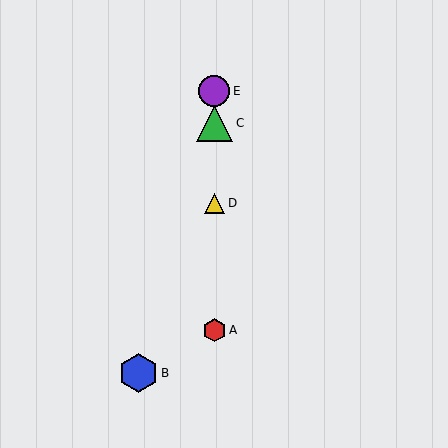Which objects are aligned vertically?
Objects A, C, D, E are aligned vertically.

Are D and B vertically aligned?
No, D is at x≈214 and B is at x≈138.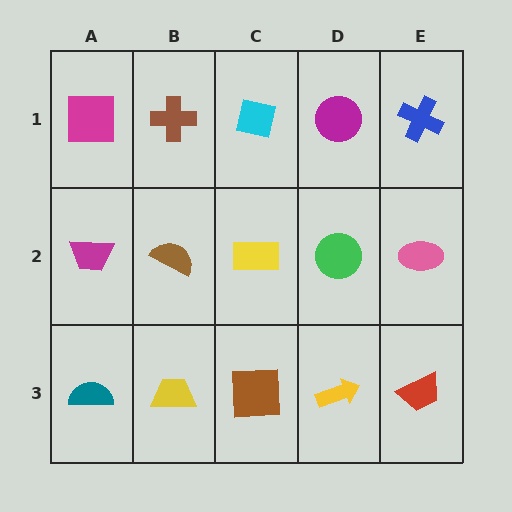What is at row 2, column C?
A yellow rectangle.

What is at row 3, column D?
A yellow arrow.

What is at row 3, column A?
A teal semicircle.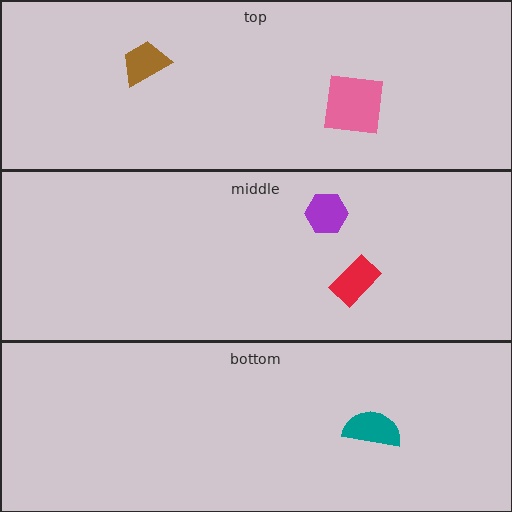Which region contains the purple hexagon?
The middle region.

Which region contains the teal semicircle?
The bottom region.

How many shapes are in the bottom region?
1.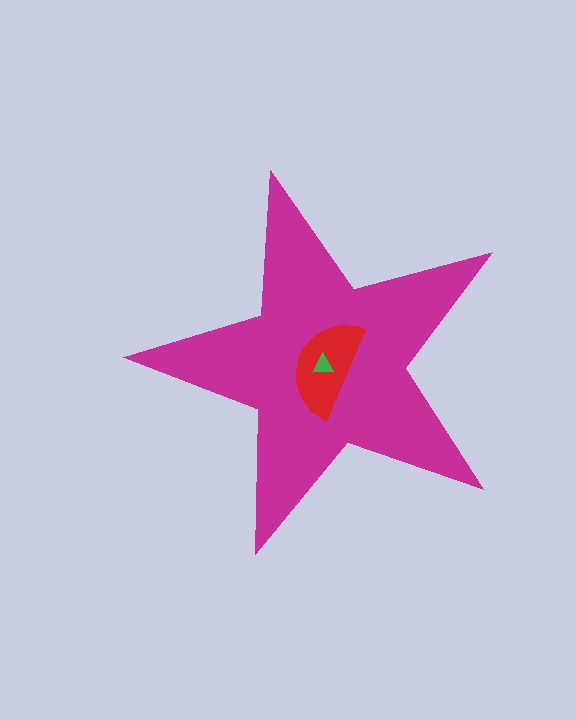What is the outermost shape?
The magenta star.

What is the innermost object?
The green triangle.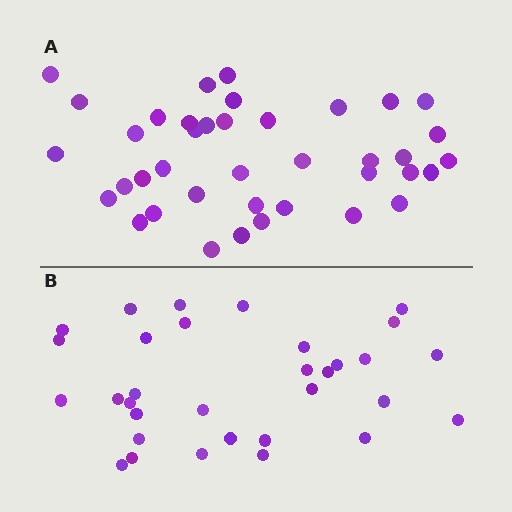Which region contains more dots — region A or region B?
Region A (the top region) has more dots.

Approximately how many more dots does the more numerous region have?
Region A has roughly 8 or so more dots than region B.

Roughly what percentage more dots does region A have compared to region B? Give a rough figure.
About 20% more.